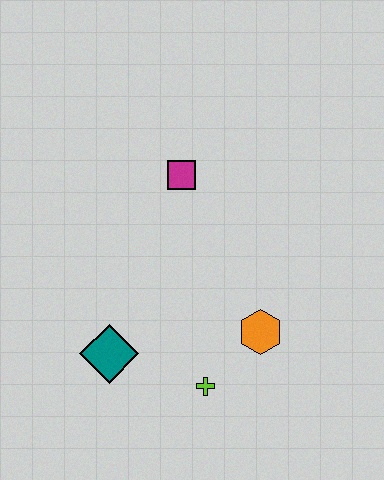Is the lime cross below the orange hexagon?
Yes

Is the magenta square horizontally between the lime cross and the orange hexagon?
No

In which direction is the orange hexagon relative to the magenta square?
The orange hexagon is below the magenta square.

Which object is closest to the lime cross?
The orange hexagon is closest to the lime cross.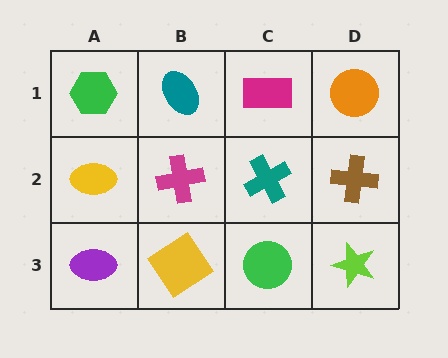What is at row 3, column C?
A green circle.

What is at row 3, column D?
A lime star.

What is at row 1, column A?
A green hexagon.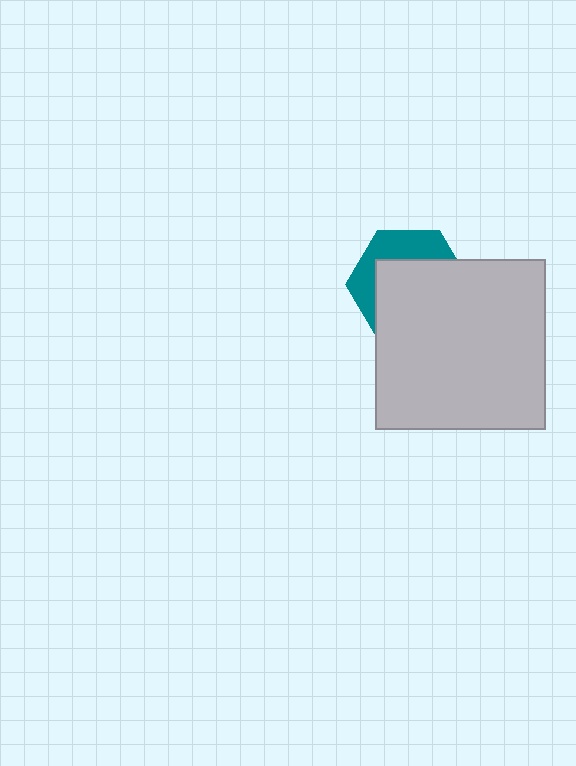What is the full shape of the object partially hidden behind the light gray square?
The partially hidden object is a teal hexagon.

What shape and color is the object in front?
The object in front is a light gray square.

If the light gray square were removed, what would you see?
You would see the complete teal hexagon.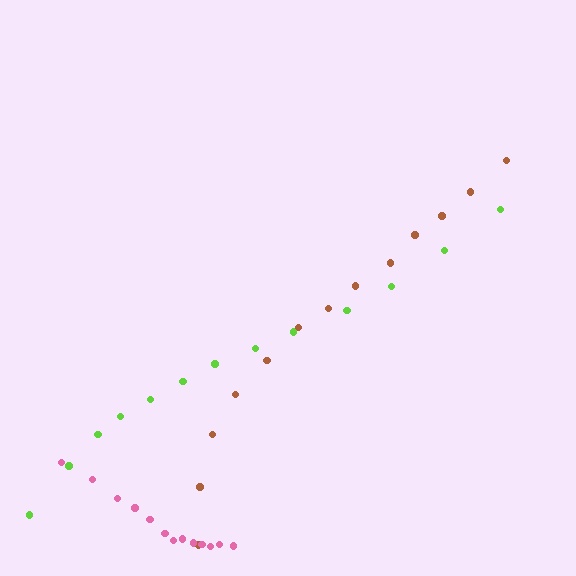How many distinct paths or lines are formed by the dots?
There are 3 distinct paths.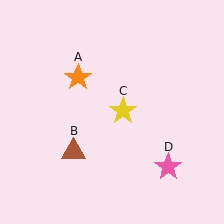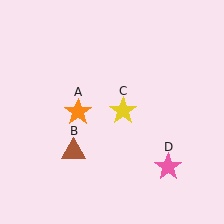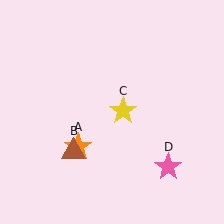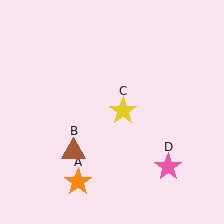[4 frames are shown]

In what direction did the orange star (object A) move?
The orange star (object A) moved down.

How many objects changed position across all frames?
1 object changed position: orange star (object A).